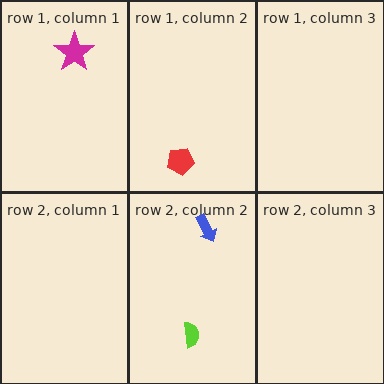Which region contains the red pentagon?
The row 1, column 2 region.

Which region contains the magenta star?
The row 1, column 1 region.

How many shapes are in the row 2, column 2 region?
2.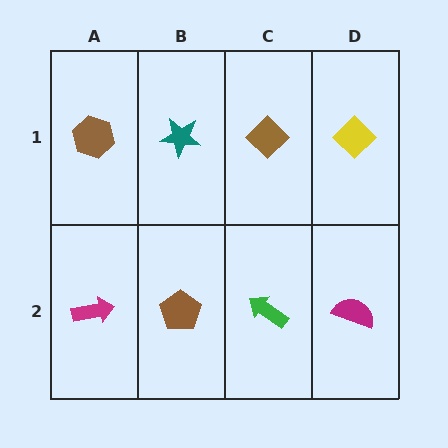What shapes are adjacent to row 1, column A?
A magenta arrow (row 2, column A), a teal star (row 1, column B).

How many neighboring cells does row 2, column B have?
3.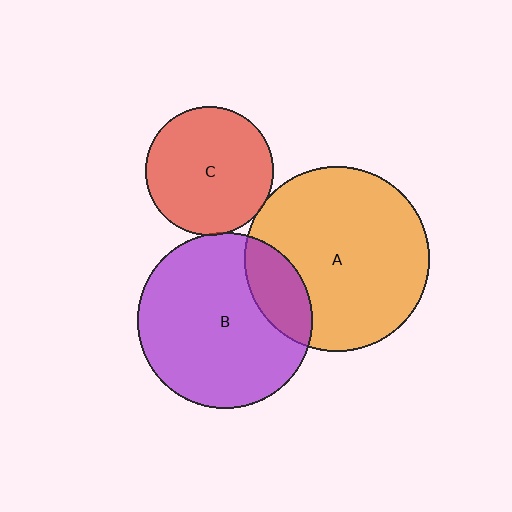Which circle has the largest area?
Circle A (orange).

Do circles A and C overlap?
Yes.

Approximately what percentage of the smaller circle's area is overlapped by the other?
Approximately 5%.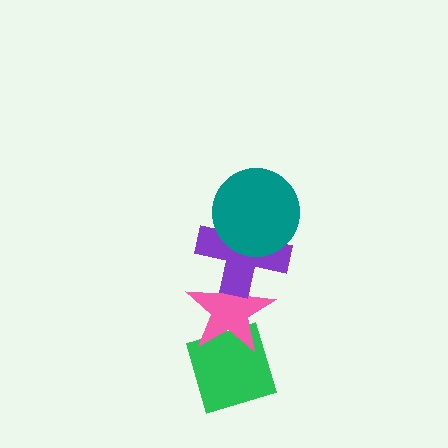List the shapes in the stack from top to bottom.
From top to bottom: the teal circle, the purple cross, the pink star, the green diamond.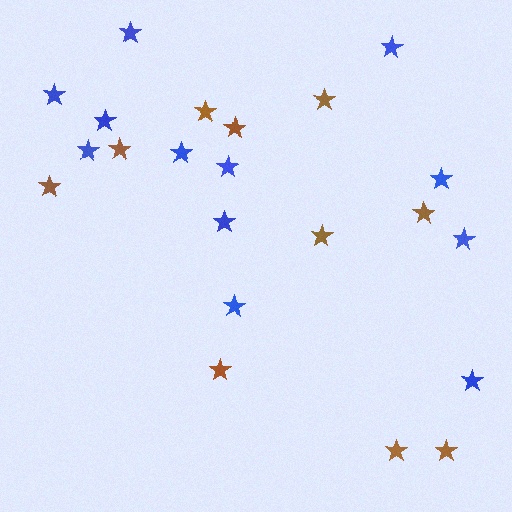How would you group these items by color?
There are 2 groups: one group of blue stars (12) and one group of brown stars (10).